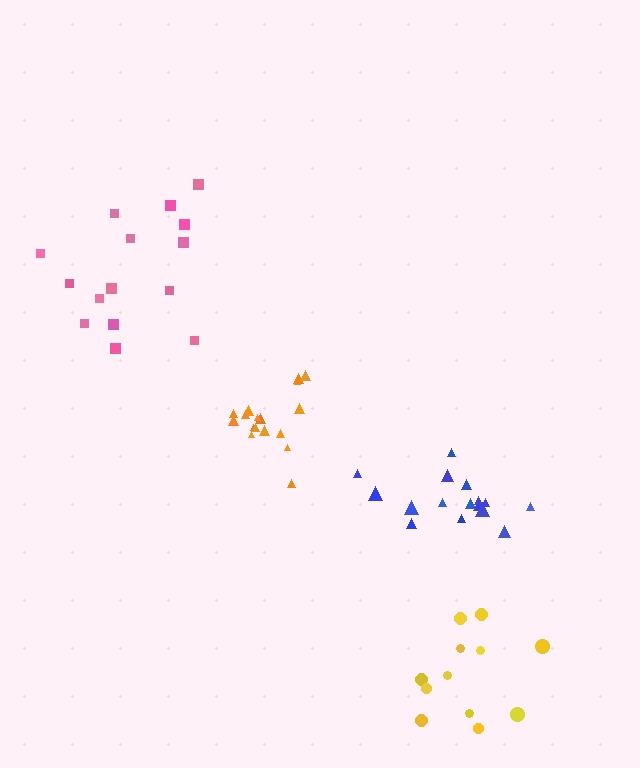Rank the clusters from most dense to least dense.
orange, blue, yellow, pink.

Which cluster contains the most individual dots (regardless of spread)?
Orange (17).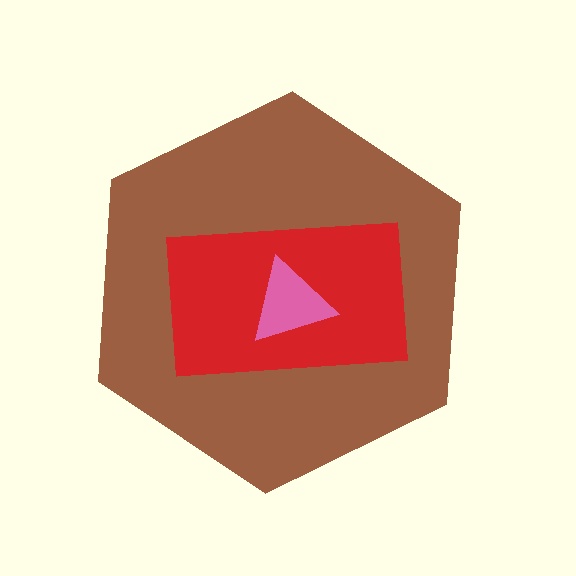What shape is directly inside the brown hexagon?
The red rectangle.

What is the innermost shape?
The pink triangle.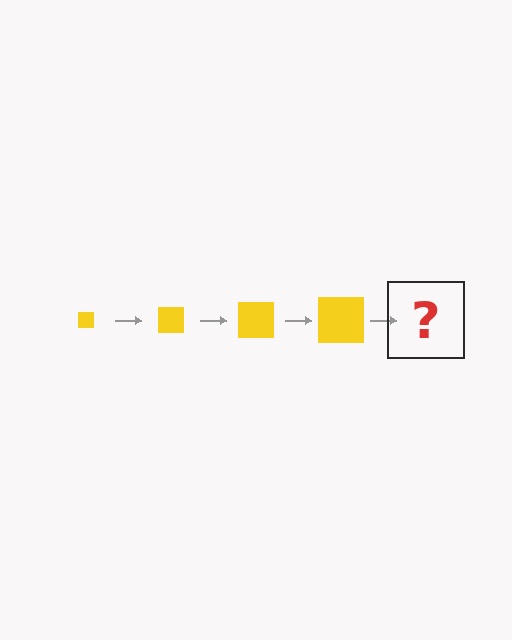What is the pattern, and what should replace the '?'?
The pattern is that the square gets progressively larger each step. The '?' should be a yellow square, larger than the previous one.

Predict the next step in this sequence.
The next step is a yellow square, larger than the previous one.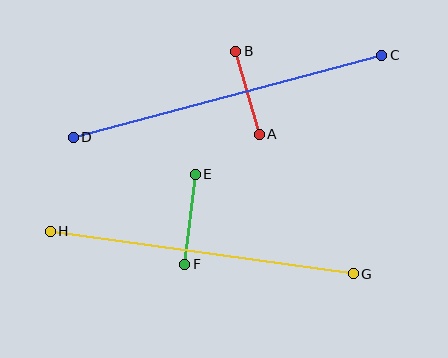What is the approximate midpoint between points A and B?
The midpoint is at approximately (248, 93) pixels.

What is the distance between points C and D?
The distance is approximately 319 pixels.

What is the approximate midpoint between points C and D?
The midpoint is at approximately (227, 96) pixels.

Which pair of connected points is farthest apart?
Points C and D are farthest apart.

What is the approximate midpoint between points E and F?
The midpoint is at approximately (190, 219) pixels.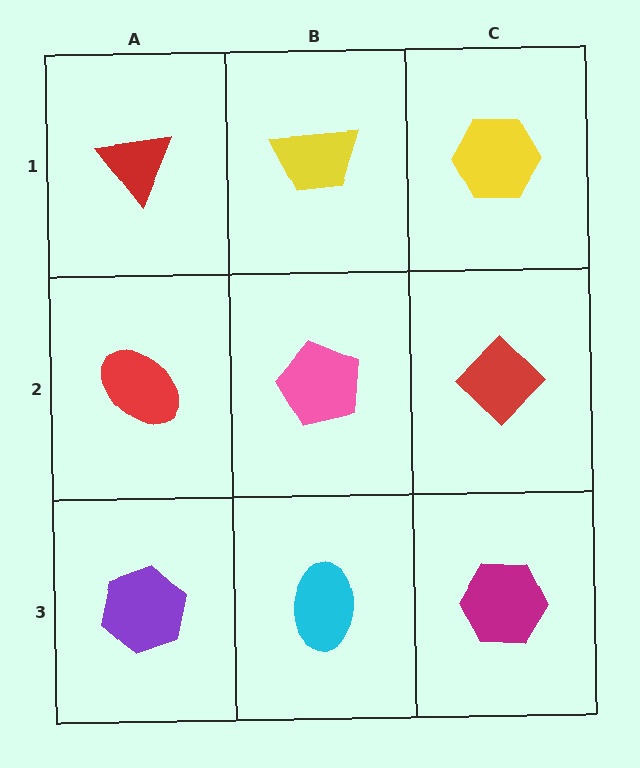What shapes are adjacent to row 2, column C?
A yellow hexagon (row 1, column C), a magenta hexagon (row 3, column C), a pink pentagon (row 2, column B).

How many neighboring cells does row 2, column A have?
3.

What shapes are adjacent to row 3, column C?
A red diamond (row 2, column C), a cyan ellipse (row 3, column B).